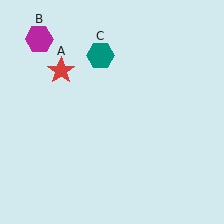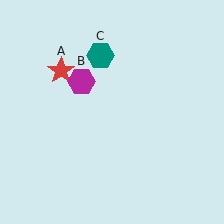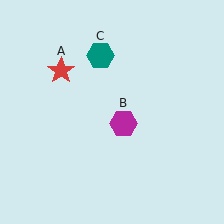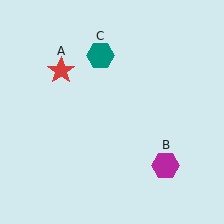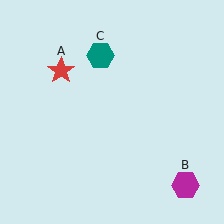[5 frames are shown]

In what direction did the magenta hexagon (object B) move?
The magenta hexagon (object B) moved down and to the right.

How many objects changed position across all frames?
1 object changed position: magenta hexagon (object B).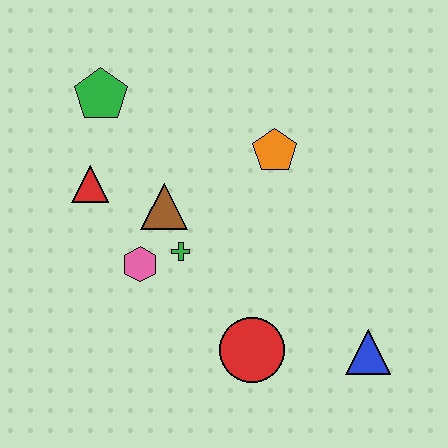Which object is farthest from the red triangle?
The blue triangle is farthest from the red triangle.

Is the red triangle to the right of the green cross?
No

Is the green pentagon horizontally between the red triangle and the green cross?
Yes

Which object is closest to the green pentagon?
The red triangle is closest to the green pentagon.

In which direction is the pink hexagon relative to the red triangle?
The pink hexagon is below the red triangle.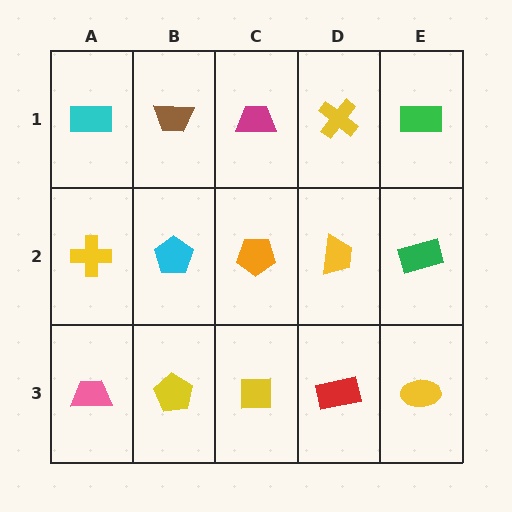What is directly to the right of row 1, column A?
A brown trapezoid.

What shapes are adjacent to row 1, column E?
A green rectangle (row 2, column E), a yellow cross (row 1, column D).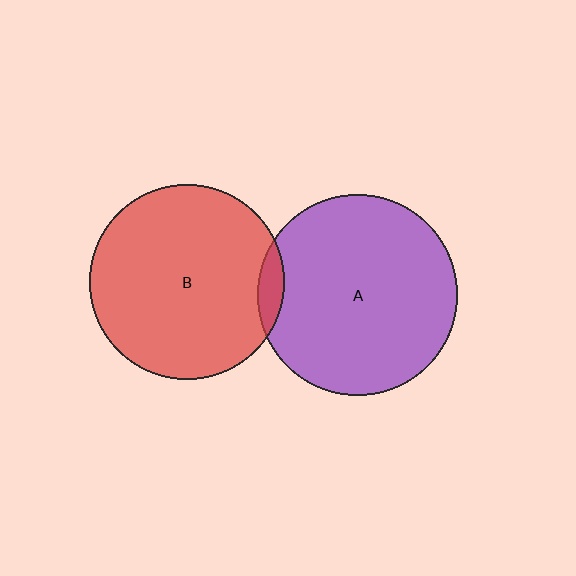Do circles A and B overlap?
Yes.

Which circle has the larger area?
Circle A (purple).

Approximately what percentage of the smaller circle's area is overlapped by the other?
Approximately 5%.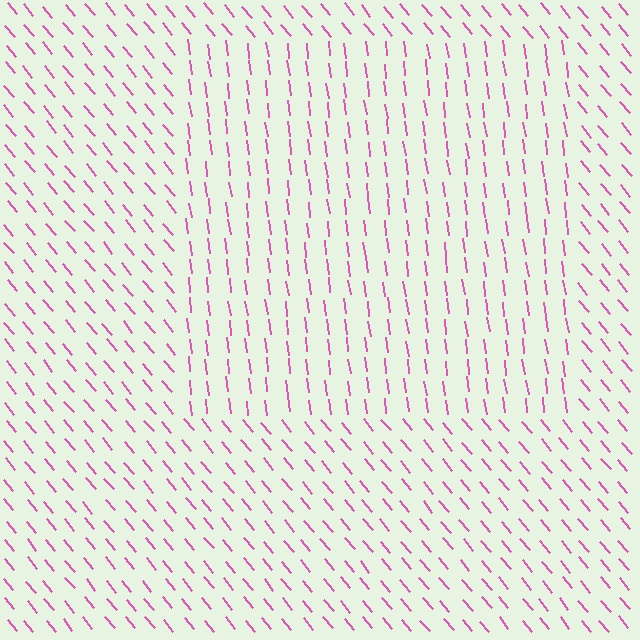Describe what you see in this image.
The image is filled with small pink line segments. A rectangle region in the image has lines oriented differently from the surrounding lines, creating a visible texture boundary.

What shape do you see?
I see a rectangle.